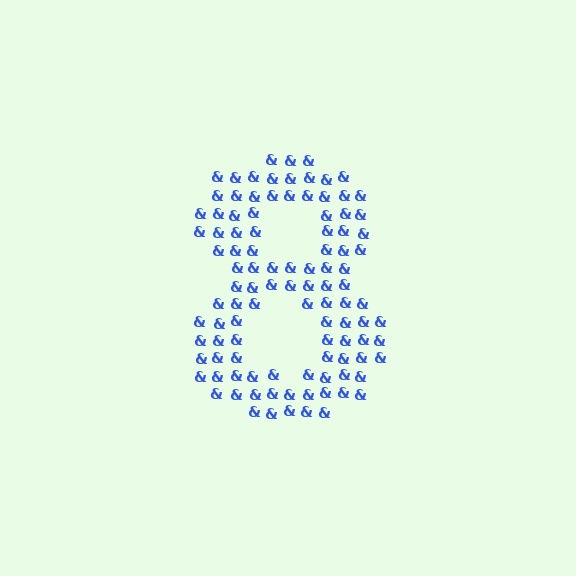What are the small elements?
The small elements are ampersands.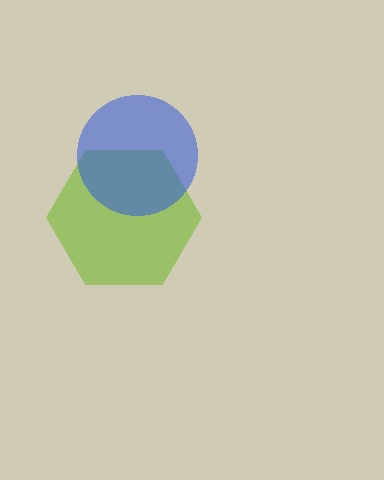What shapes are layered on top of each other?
The layered shapes are: a lime hexagon, a blue circle.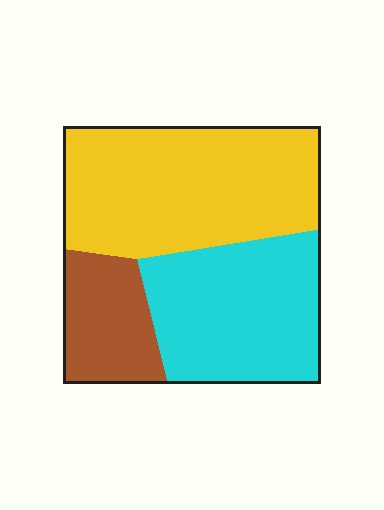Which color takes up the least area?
Brown, at roughly 15%.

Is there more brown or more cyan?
Cyan.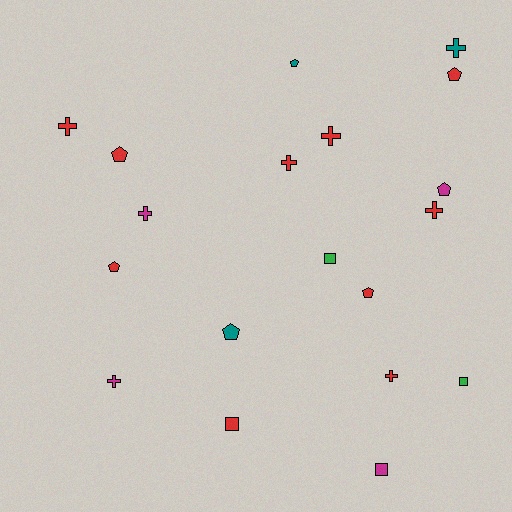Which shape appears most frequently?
Cross, with 8 objects.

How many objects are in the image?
There are 19 objects.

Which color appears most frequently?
Red, with 10 objects.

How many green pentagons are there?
There are no green pentagons.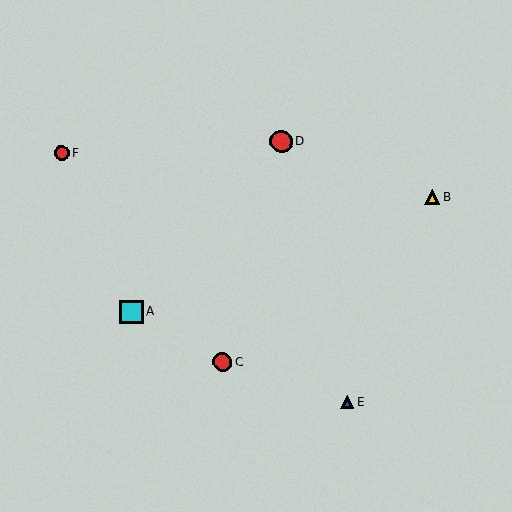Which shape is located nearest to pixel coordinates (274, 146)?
The red circle (labeled D) at (281, 141) is nearest to that location.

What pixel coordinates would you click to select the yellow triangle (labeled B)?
Click at (432, 197) to select the yellow triangle B.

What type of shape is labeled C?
Shape C is a red circle.